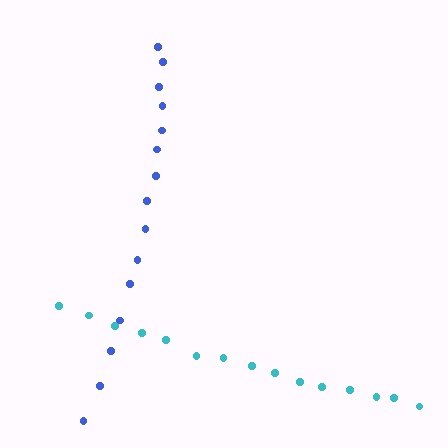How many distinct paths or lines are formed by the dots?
There are 2 distinct paths.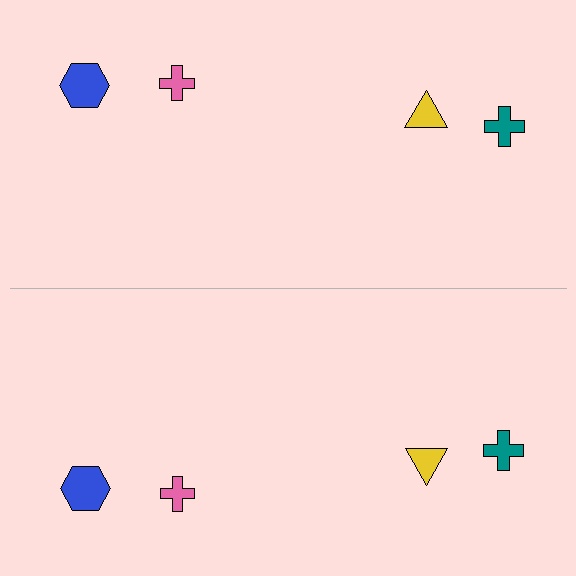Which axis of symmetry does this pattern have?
The pattern has a horizontal axis of symmetry running through the center of the image.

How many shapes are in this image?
There are 8 shapes in this image.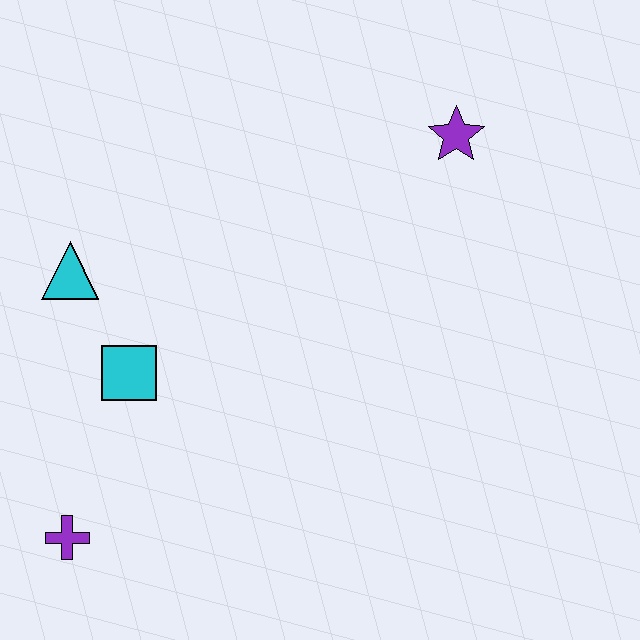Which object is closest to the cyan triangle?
The cyan square is closest to the cyan triangle.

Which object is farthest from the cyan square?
The purple star is farthest from the cyan square.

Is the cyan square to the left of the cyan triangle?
No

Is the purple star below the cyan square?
No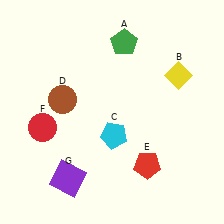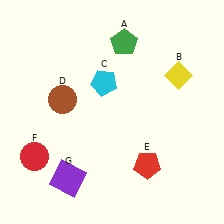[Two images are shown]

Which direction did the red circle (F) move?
The red circle (F) moved down.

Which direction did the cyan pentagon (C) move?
The cyan pentagon (C) moved up.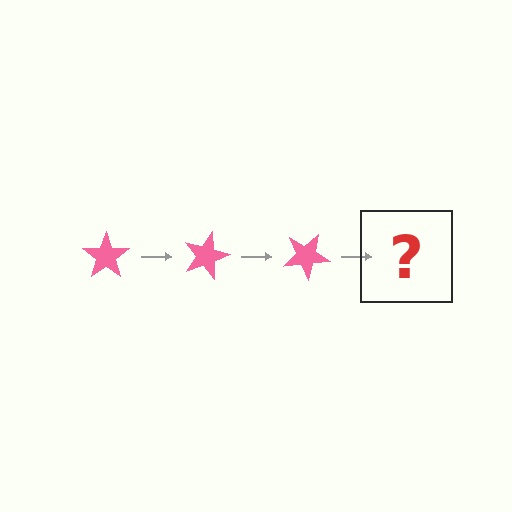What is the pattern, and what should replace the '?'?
The pattern is that the star rotates 15 degrees each step. The '?' should be a pink star rotated 45 degrees.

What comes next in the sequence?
The next element should be a pink star rotated 45 degrees.